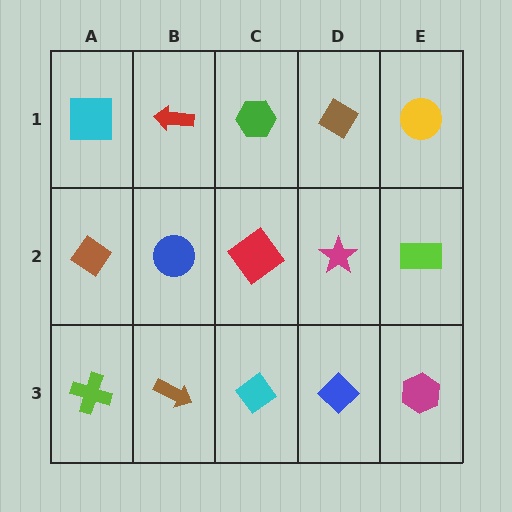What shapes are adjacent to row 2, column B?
A red arrow (row 1, column B), a brown arrow (row 3, column B), a brown diamond (row 2, column A), a red diamond (row 2, column C).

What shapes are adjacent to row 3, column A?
A brown diamond (row 2, column A), a brown arrow (row 3, column B).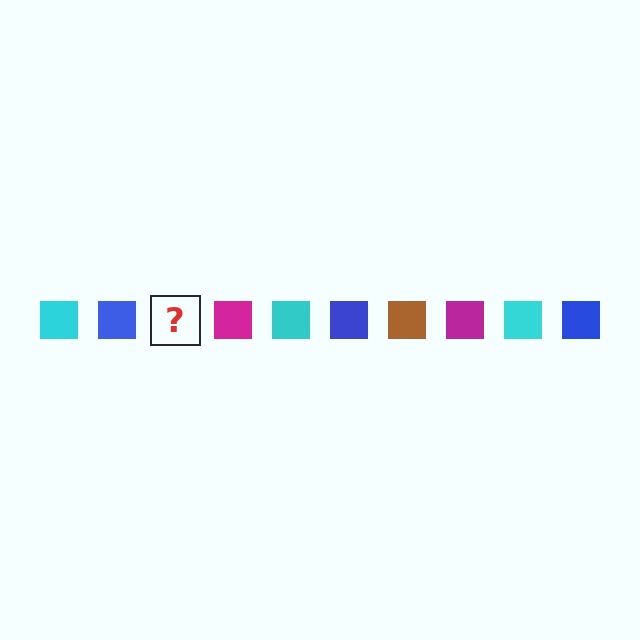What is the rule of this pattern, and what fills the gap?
The rule is that the pattern cycles through cyan, blue, brown, magenta squares. The gap should be filled with a brown square.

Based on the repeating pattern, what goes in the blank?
The blank should be a brown square.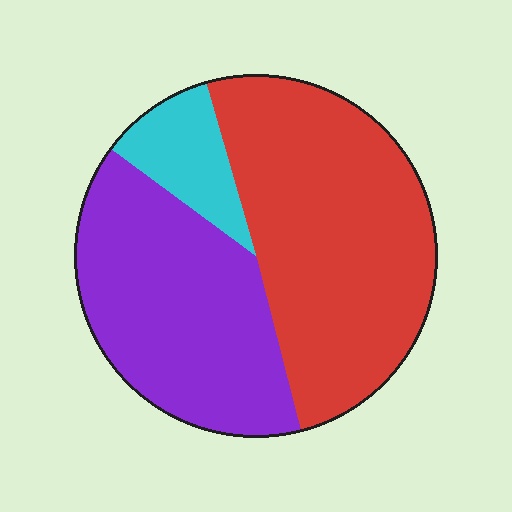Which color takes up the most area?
Red, at roughly 50%.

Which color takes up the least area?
Cyan, at roughly 10%.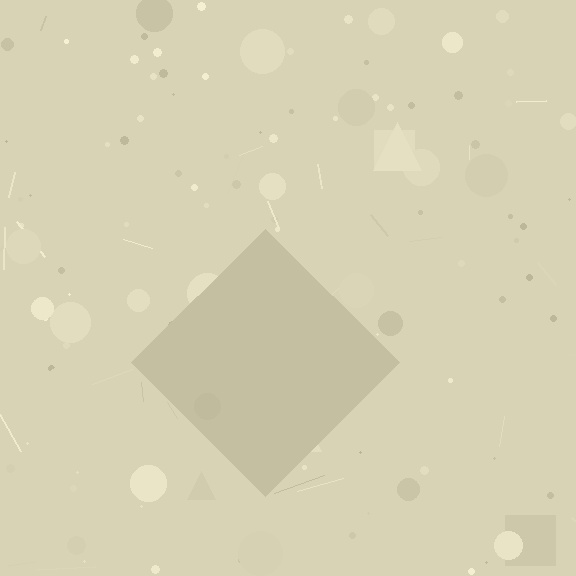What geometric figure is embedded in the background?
A diamond is embedded in the background.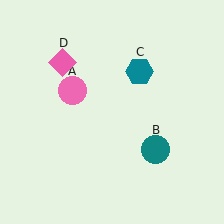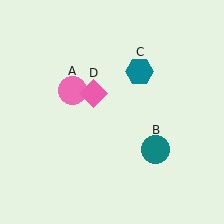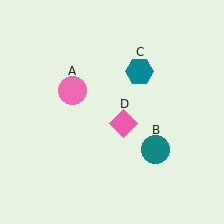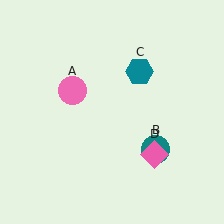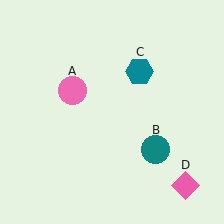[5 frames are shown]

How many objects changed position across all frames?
1 object changed position: pink diamond (object D).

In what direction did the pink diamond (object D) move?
The pink diamond (object D) moved down and to the right.